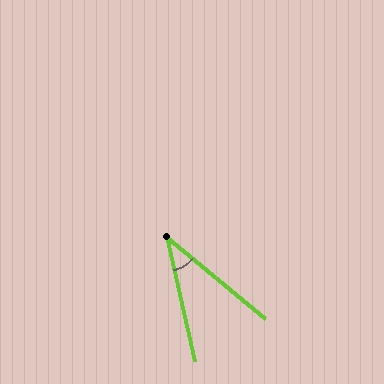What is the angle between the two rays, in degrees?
Approximately 38 degrees.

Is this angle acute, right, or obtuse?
It is acute.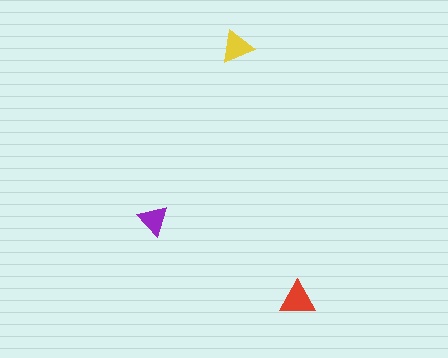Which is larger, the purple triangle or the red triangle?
The red one.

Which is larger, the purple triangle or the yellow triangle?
The yellow one.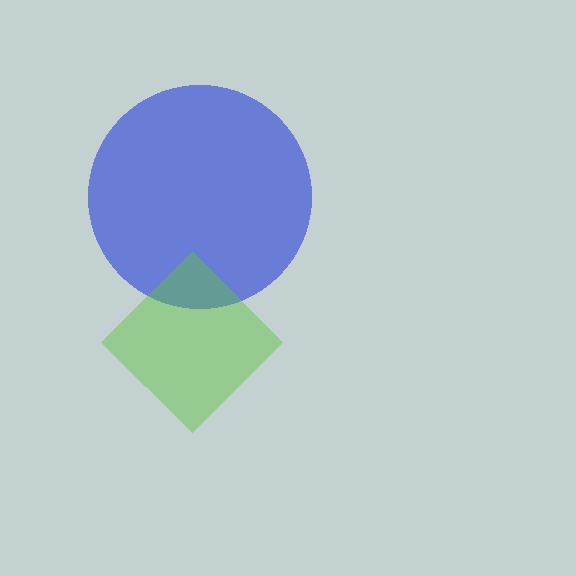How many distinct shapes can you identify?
There are 2 distinct shapes: a blue circle, a lime diamond.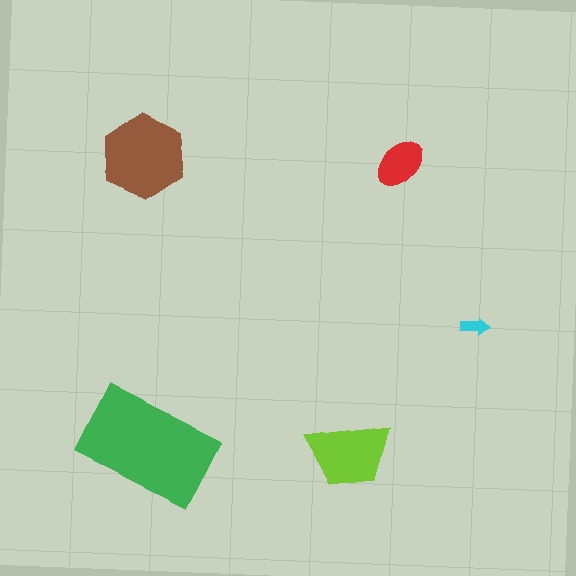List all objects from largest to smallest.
The green rectangle, the brown hexagon, the lime trapezoid, the red ellipse, the cyan arrow.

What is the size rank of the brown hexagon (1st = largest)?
2nd.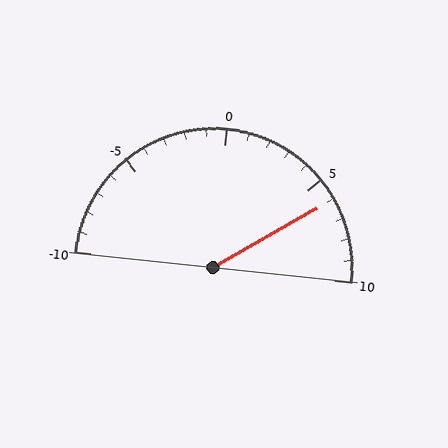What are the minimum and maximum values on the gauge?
The gauge ranges from -10 to 10.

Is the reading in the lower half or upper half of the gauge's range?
The reading is in the upper half of the range (-10 to 10).